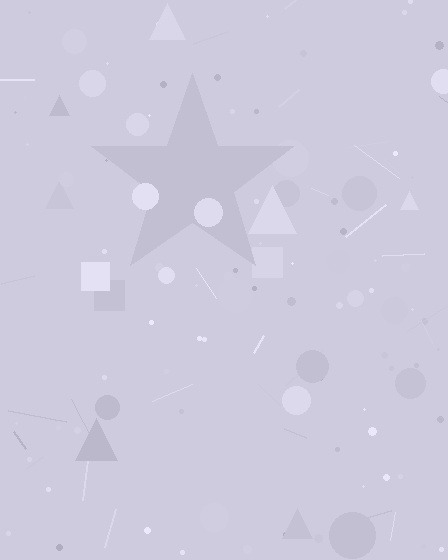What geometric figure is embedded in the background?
A star is embedded in the background.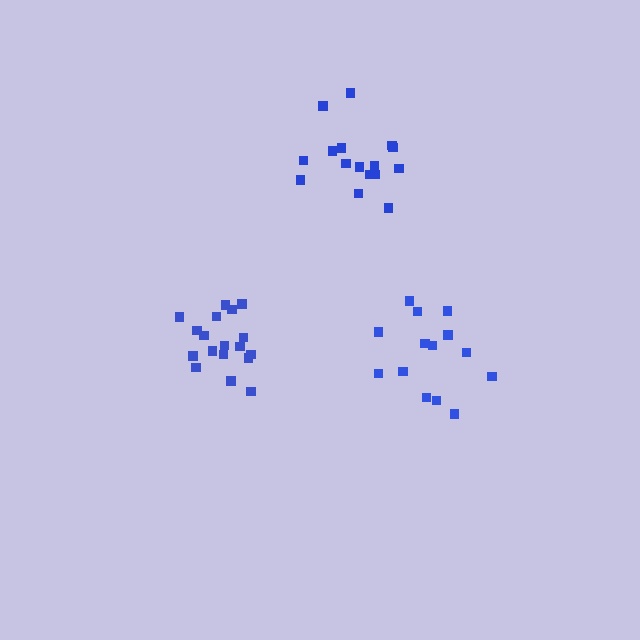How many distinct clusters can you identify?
There are 3 distinct clusters.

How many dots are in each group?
Group 1: 16 dots, Group 2: 18 dots, Group 3: 14 dots (48 total).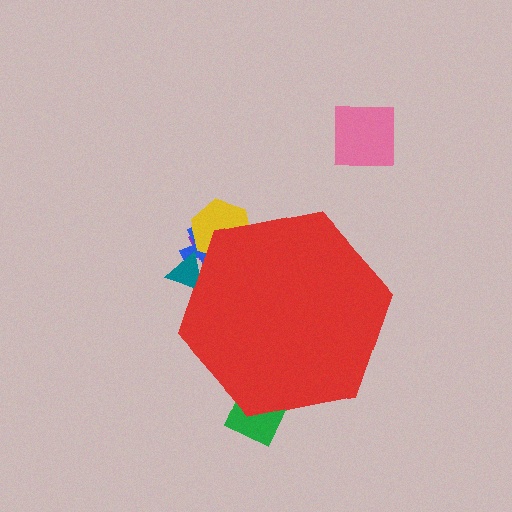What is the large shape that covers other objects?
A red hexagon.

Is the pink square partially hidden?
No, the pink square is fully visible.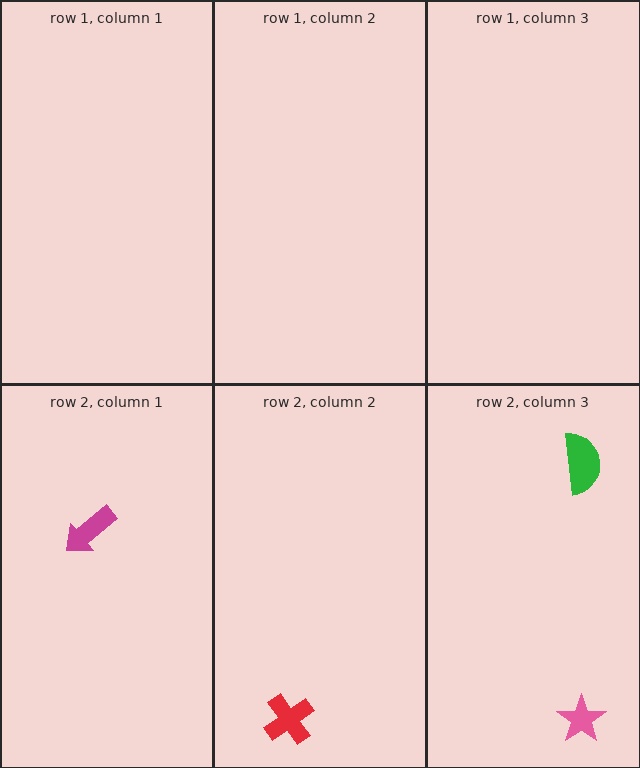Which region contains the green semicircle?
The row 2, column 3 region.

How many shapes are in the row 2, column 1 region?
1.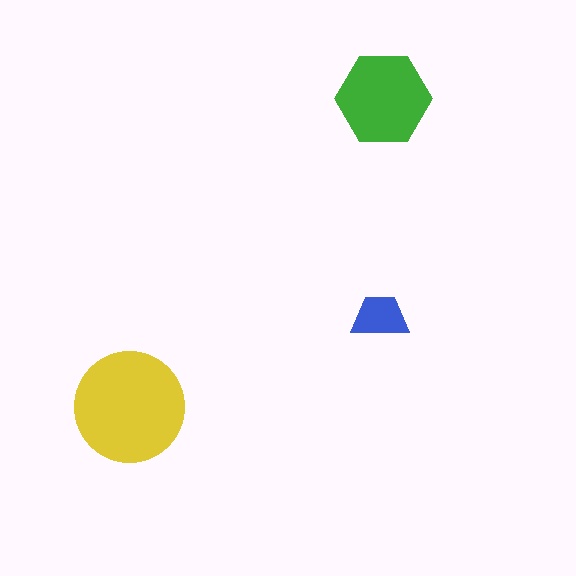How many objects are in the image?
There are 3 objects in the image.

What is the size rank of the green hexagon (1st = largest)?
2nd.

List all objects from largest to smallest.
The yellow circle, the green hexagon, the blue trapezoid.